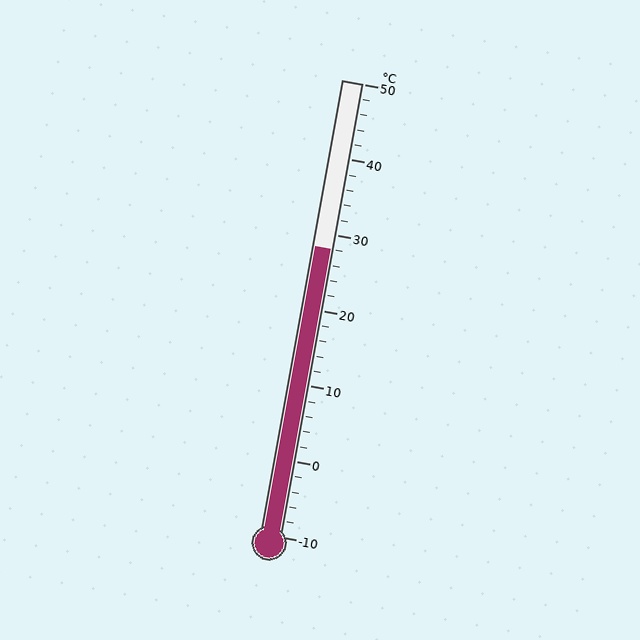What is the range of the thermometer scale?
The thermometer scale ranges from -10°C to 50°C.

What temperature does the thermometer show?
The thermometer shows approximately 28°C.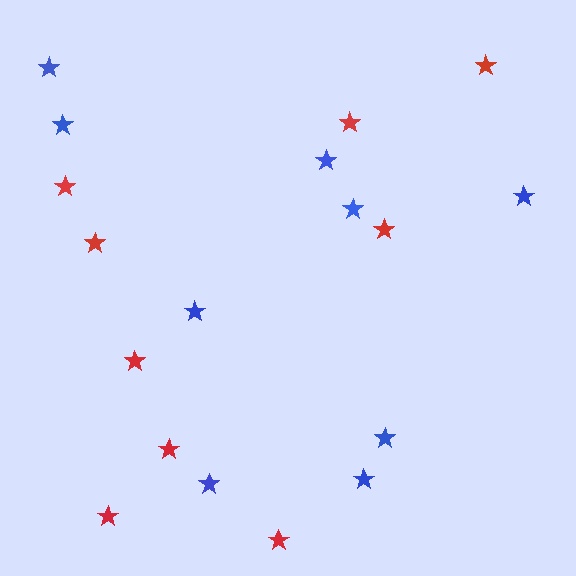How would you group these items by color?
There are 2 groups: one group of red stars (9) and one group of blue stars (9).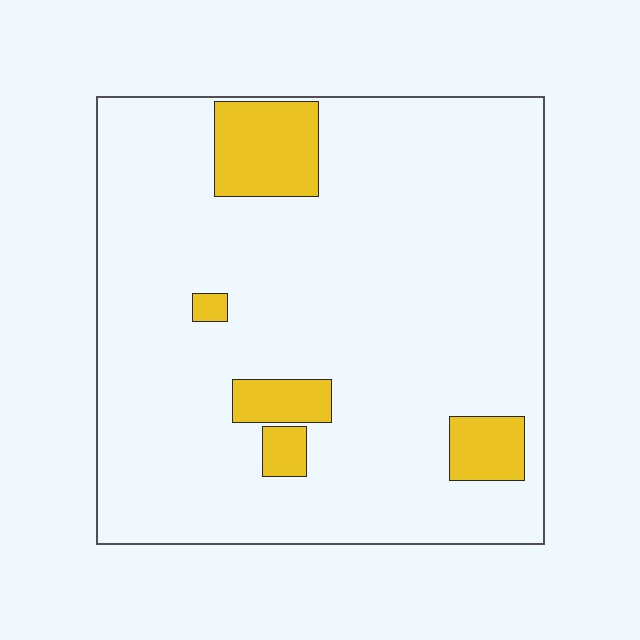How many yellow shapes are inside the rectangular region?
5.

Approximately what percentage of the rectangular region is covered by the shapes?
Approximately 10%.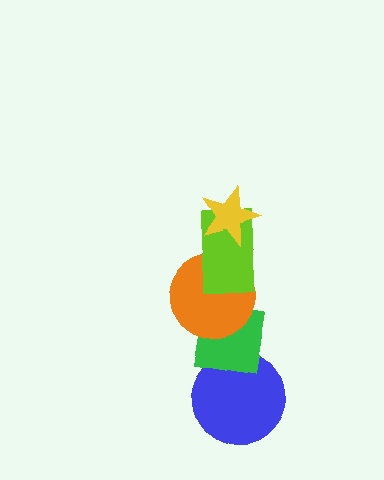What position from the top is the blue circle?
The blue circle is 5th from the top.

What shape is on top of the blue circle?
The green square is on top of the blue circle.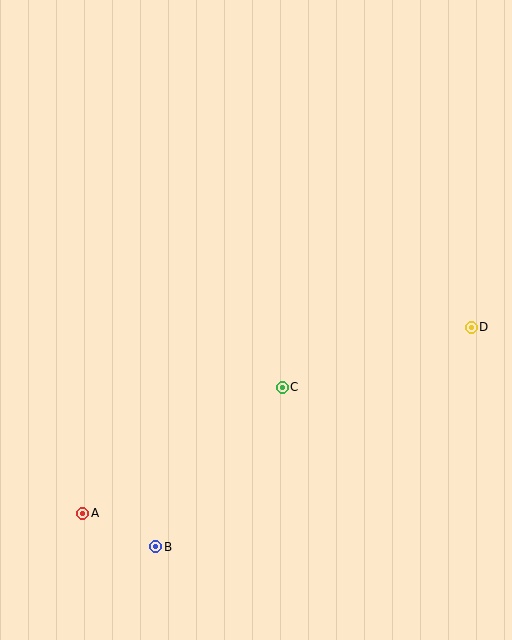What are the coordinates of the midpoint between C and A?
The midpoint between C and A is at (182, 450).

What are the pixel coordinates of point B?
Point B is at (156, 547).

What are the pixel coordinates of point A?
Point A is at (83, 513).